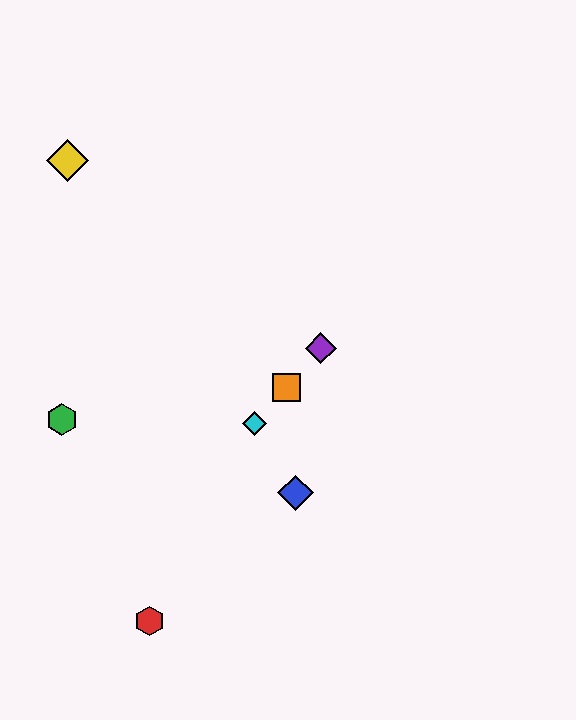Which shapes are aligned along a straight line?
The purple diamond, the orange square, the cyan diamond are aligned along a straight line.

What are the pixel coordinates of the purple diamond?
The purple diamond is at (321, 348).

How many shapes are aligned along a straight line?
3 shapes (the purple diamond, the orange square, the cyan diamond) are aligned along a straight line.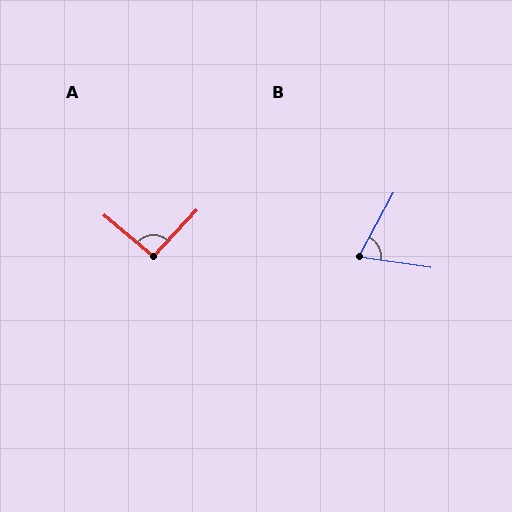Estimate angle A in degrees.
Approximately 93 degrees.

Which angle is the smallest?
B, at approximately 69 degrees.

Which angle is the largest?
A, at approximately 93 degrees.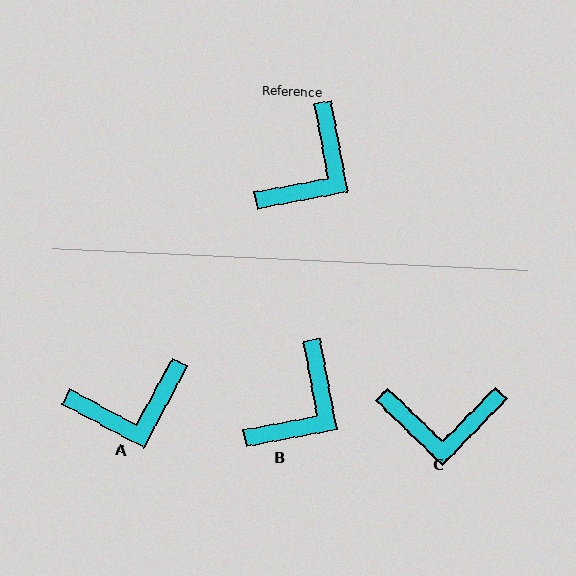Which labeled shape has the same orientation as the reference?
B.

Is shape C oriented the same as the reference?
No, it is off by about 55 degrees.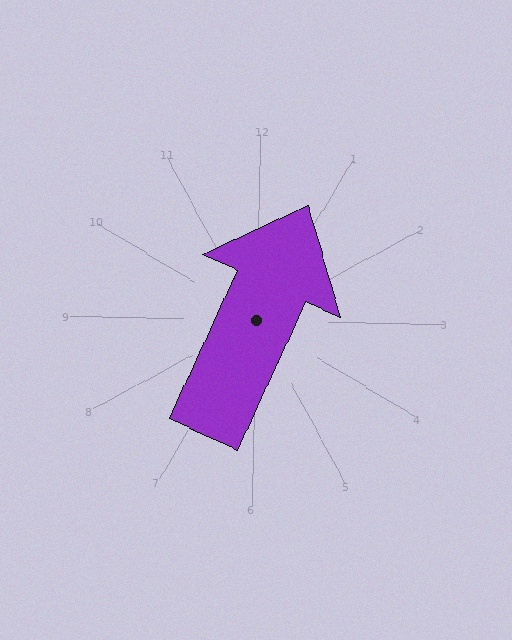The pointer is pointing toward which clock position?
Roughly 1 o'clock.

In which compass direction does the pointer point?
Northeast.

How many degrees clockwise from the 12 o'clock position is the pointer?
Approximately 23 degrees.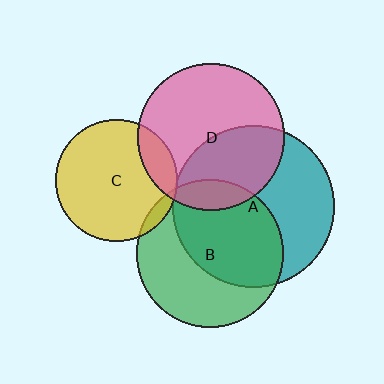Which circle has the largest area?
Circle A (teal).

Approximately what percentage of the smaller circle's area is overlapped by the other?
Approximately 15%.